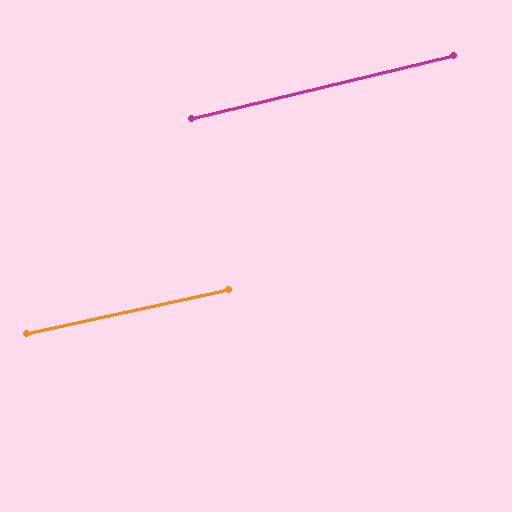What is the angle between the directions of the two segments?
Approximately 1 degree.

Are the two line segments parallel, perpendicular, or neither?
Parallel — their directions differ by only 1.4°.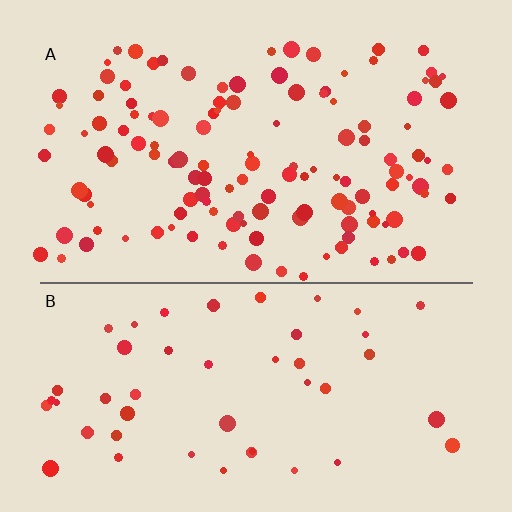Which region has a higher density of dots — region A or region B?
A (the top).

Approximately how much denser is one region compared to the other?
Approximately 2.6× — region A over region B.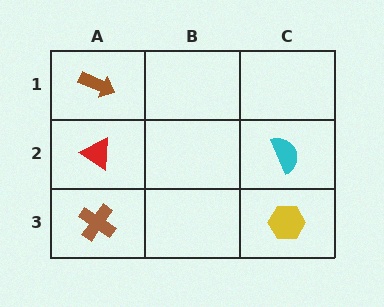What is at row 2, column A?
A red triangle.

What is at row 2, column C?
A cyan semicircle.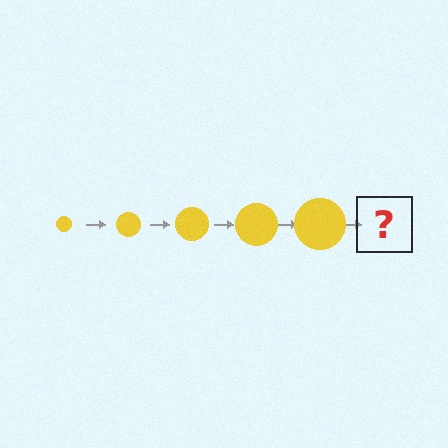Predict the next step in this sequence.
The next step is a yellow circle, larger than the previous one.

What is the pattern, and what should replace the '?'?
The pattern is that the circle gets progressively larger each step. The '?' should be a yellow circle, larger than the previous one.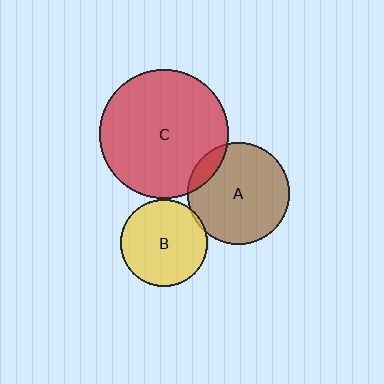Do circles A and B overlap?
Yes.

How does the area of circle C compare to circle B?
Approximately 2.2 times.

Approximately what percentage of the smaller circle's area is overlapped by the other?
Approximately 5%.